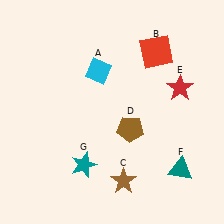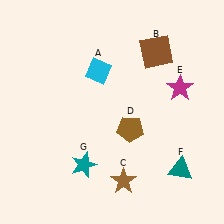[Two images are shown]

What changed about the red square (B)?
In Image 1, B is red. In Image 2, it changed to brown.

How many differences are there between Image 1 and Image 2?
There are 2 differences between the two images.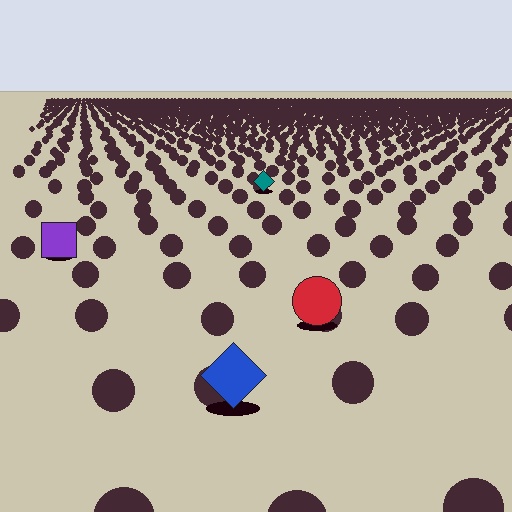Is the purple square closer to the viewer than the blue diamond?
No. The blue diamond is closer — you can tell from the texture gradient: the ground texture is coarser near it.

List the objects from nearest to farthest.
From nearest to farthest: the blue diamond, the red circle, the purple square, the teal diamond.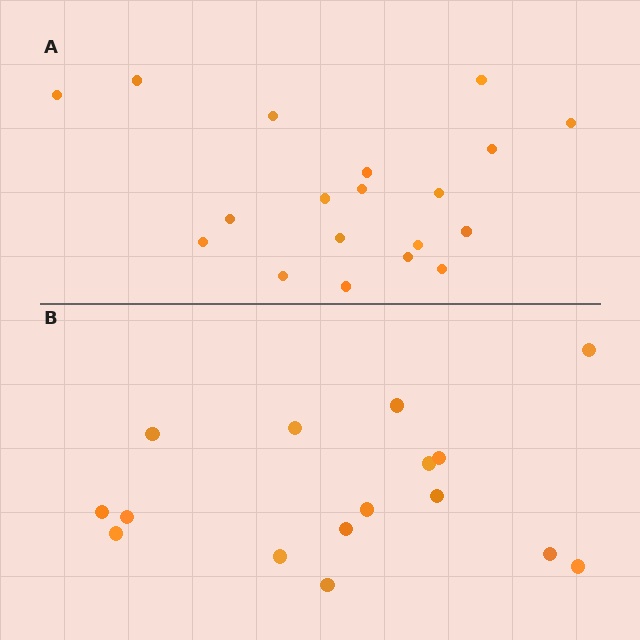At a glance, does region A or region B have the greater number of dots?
Region A (the top region) has more dots.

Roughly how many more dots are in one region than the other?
Region A has just a few more — roughly 2 or 3 more dots than region B.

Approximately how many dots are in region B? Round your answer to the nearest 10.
About 20 dots. (The exact count is 16, which rounds to 20.)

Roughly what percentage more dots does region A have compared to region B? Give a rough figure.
About 20% more.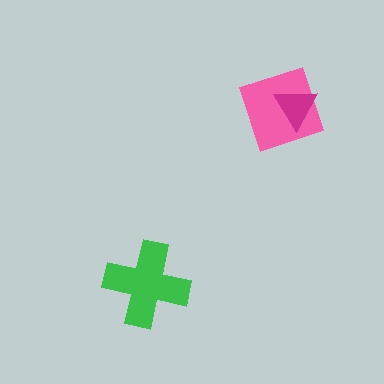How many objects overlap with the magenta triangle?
1 object overlaps with the magenta triangle.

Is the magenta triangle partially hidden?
No, no other shape covers it.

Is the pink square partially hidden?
Yes, it is partially covered by another shape.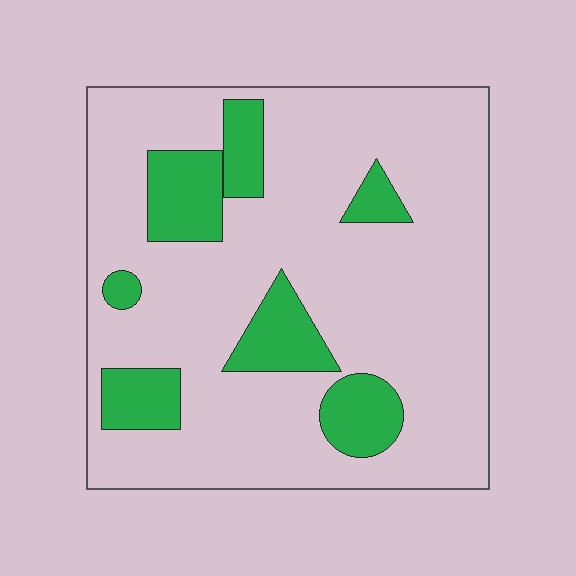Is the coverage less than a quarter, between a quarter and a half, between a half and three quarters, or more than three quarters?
Less than a quarter.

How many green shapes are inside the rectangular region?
7.